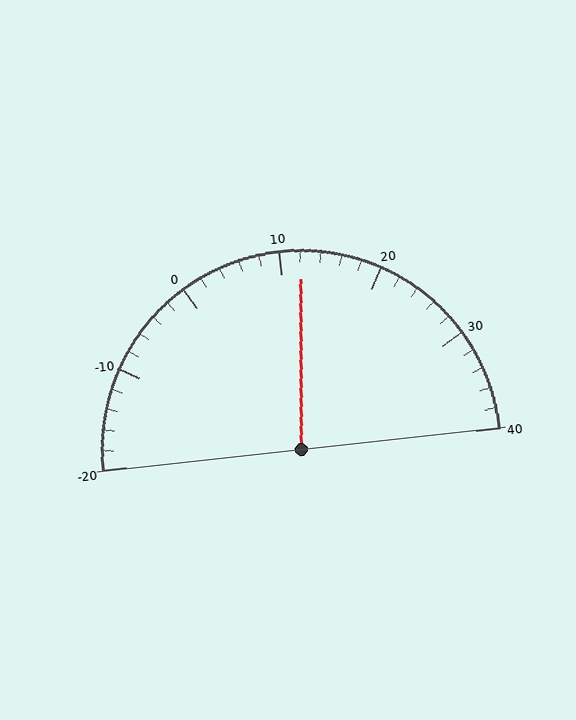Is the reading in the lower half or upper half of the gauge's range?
The reading is in the upper half of the range (-20 to 40).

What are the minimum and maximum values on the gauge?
The gauge ranges from -20 to 40.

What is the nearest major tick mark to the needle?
The nearest major tick mark is 10.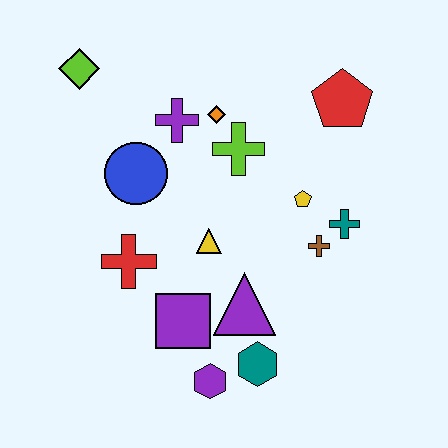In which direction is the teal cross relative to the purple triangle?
The teal cross is to the right of the purple triangle.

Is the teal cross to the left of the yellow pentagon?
No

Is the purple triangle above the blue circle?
No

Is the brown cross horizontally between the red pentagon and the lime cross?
Yes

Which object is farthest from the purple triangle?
The lime diamond is farthest from the purple triangle.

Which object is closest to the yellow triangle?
The purple triangle is closest to the yellow triangle.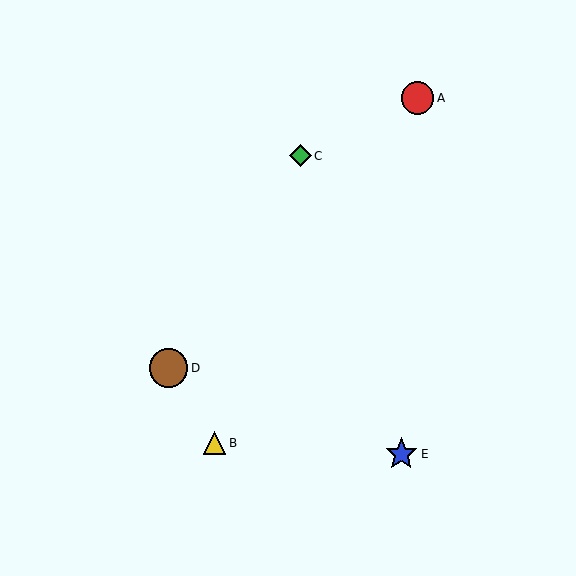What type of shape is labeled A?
Shape A is a red circle.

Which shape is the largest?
The brown circle (labeled D) is the largest.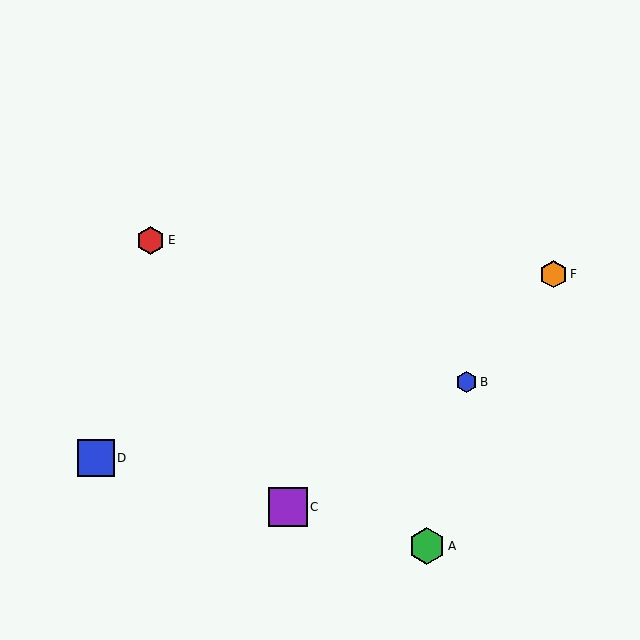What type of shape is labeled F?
Shape F is an orange hexagon.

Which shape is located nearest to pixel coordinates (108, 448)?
The blue square (labeled D) at (96, 458) is nearest to that location.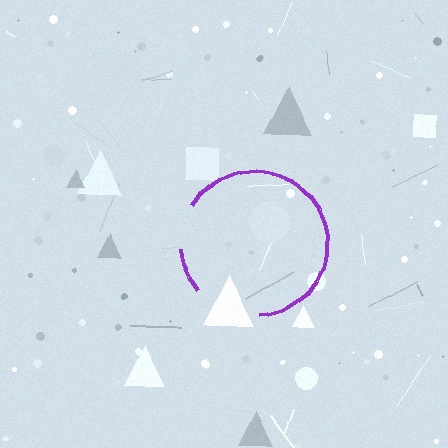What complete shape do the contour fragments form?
The contour fragments form a circle.